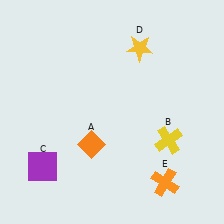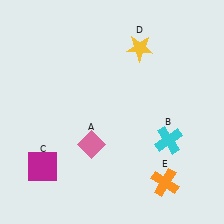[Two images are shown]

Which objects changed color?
A changed from orange to pink. B changed from yellow to cyan. C changed from purple to magenta.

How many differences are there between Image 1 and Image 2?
There are 3 differences between the two images.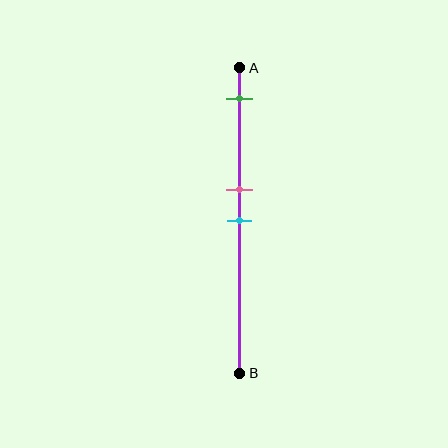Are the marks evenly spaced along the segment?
No, the marks are not evenly spaced.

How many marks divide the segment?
There are 3 marks dividing the segment.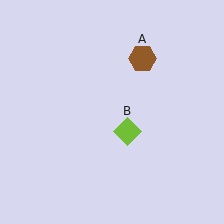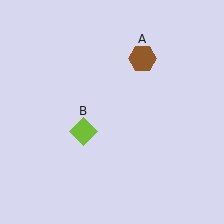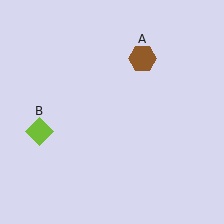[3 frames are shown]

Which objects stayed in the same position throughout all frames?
Brown hexagon (object A) remained stationary.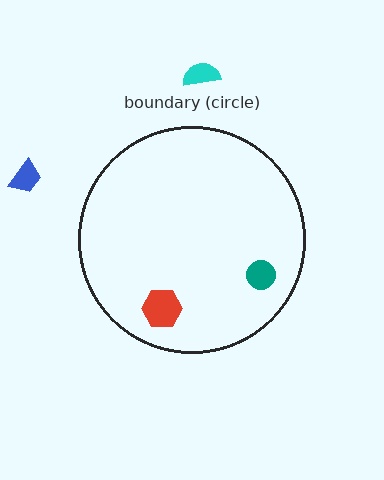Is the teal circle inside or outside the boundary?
Inside.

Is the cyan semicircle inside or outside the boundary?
Outside.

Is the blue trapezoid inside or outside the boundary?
Outside.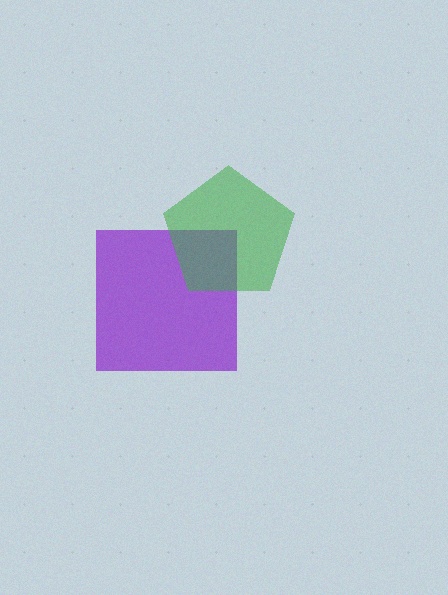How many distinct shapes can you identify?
There are 2 distinct shapes: a purple square, a green pentagon.